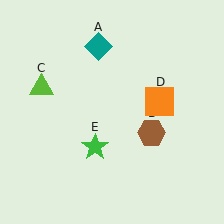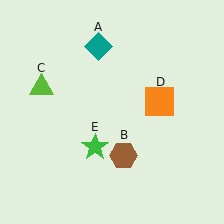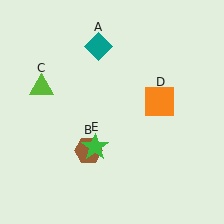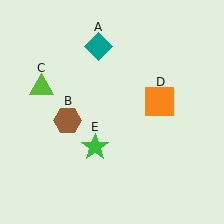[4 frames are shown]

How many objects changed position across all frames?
1 object changed position: brown hexagon (object B).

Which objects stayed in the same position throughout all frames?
Teal diamond (object A) and lime triangle (object C) and orange square (object D) and green star (object E) remained stationary.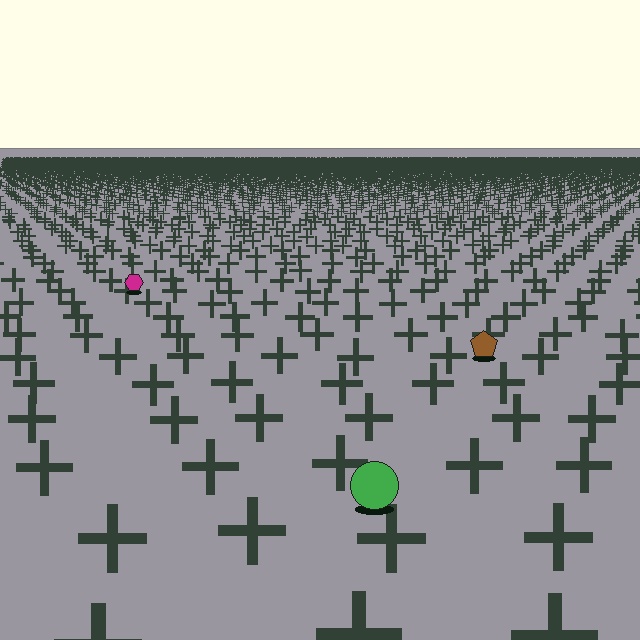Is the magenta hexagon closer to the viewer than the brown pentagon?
No. The brown pentagon is closer — you can tell from the texture gradient: the ground texture is coarser near it.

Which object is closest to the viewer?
The green circle is closest. The texture marks near it are larger and more spread out.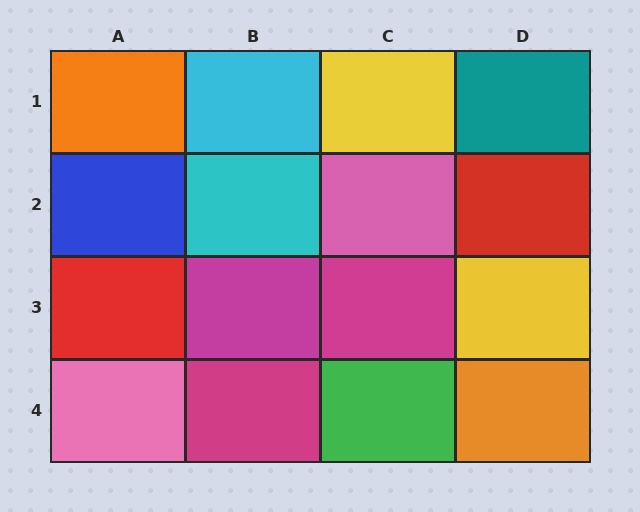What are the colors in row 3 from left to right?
Red, magenta, magenta, yellow.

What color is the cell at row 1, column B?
Cyan.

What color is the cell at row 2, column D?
Red.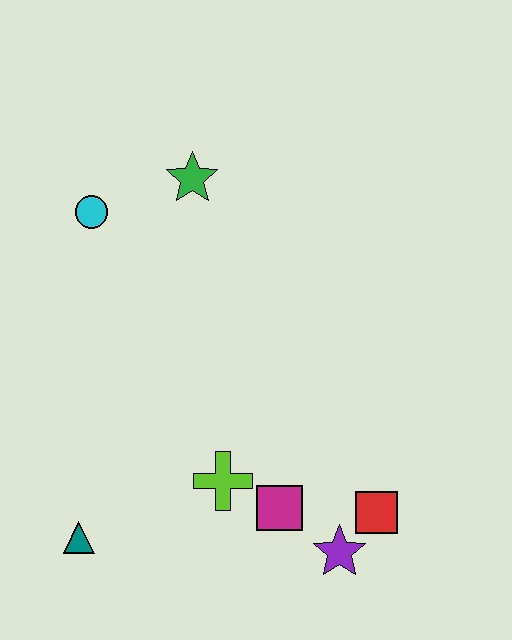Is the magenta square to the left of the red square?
Yes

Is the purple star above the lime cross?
No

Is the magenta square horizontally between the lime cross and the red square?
Yes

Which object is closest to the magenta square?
The lime cross is closest to the magenta square.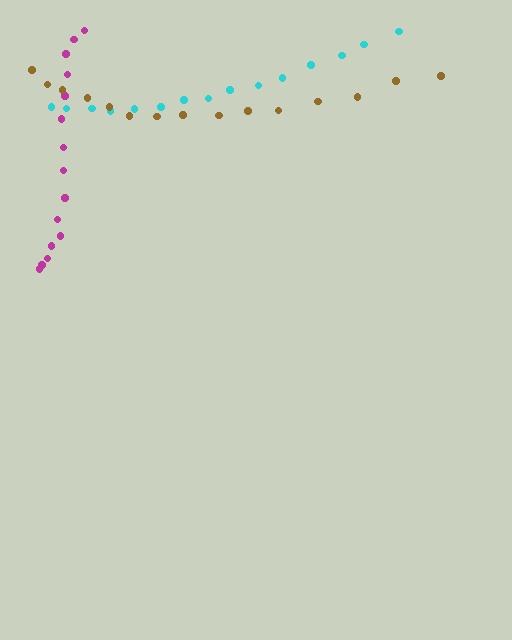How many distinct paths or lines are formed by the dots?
There are 3 distinct paths.